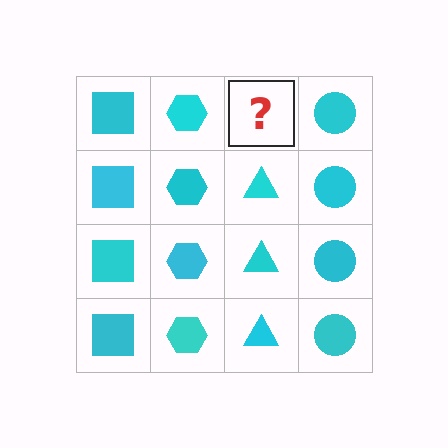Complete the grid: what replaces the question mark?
The question mark should be replaced with a cyan triangle.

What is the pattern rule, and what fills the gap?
The rule is that each column has a consistent shape. The gap should be filled with a cyan triangle.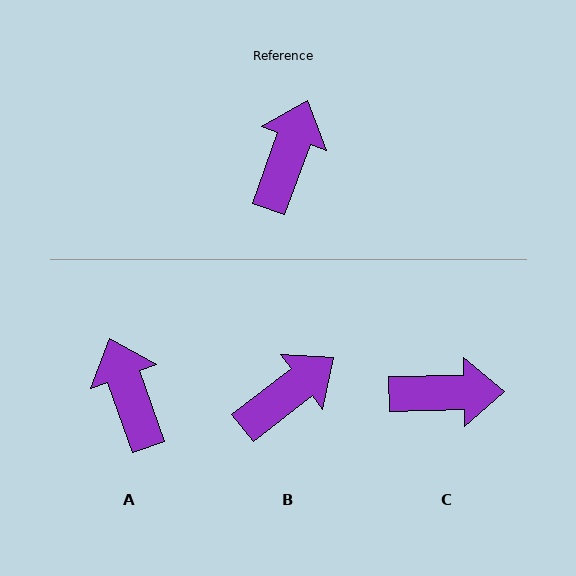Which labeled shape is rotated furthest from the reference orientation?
C, about 69 degrees away.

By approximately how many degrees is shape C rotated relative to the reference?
Approximately 69 degrees clockwise.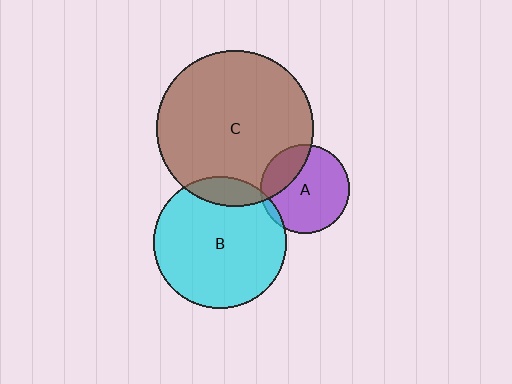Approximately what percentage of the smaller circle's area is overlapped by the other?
Approximately 5%.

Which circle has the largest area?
Circle C (brown).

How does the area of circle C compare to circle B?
Approximately 1.4 times.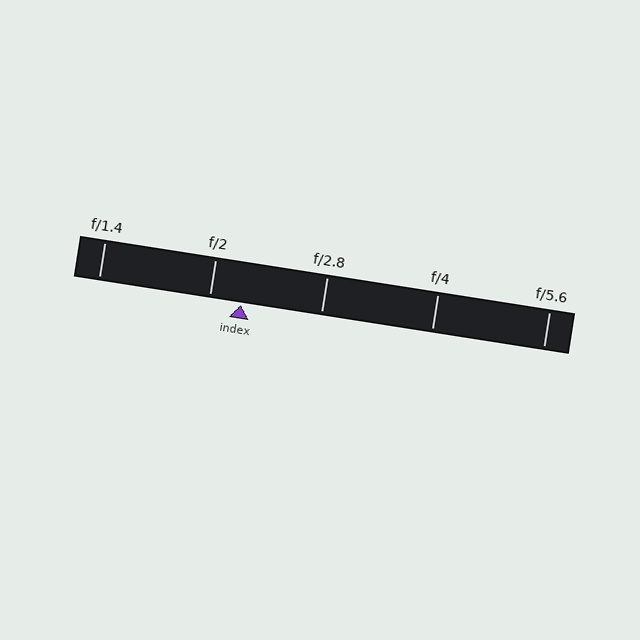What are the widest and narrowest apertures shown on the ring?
The widest aperture shown is f/1.4 and the narrowest is f/5.6.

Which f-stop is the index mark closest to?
The index mark is closest to f/2.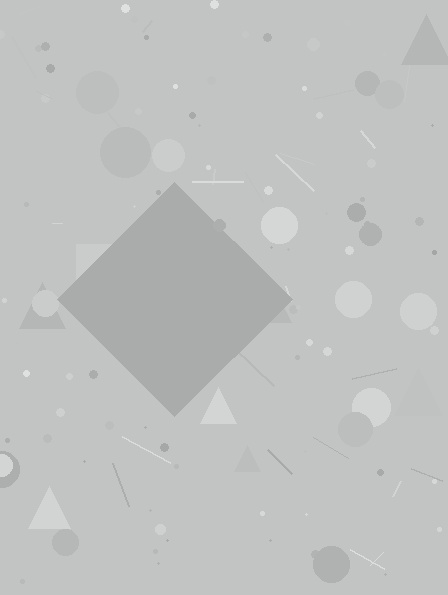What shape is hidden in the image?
A diamond is hidden in the image.